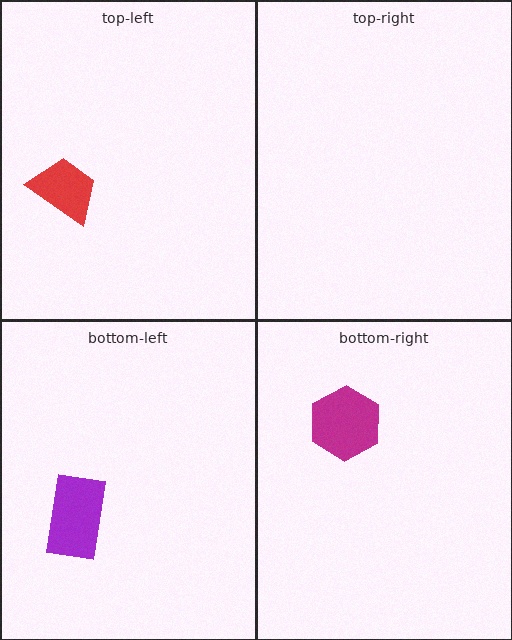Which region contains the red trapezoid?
The top-left region.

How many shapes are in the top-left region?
1.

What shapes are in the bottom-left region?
The purple rectangle.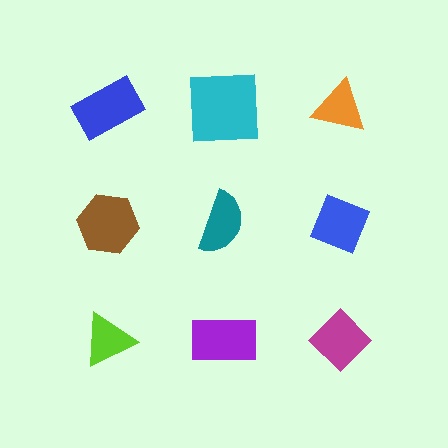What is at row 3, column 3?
A magenta diamond.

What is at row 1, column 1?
A blue rectangle.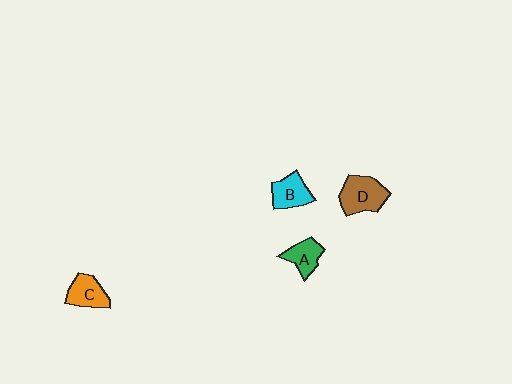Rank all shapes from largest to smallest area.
From largest to smallest: D (brown), B (cyan), C (orange), A (green).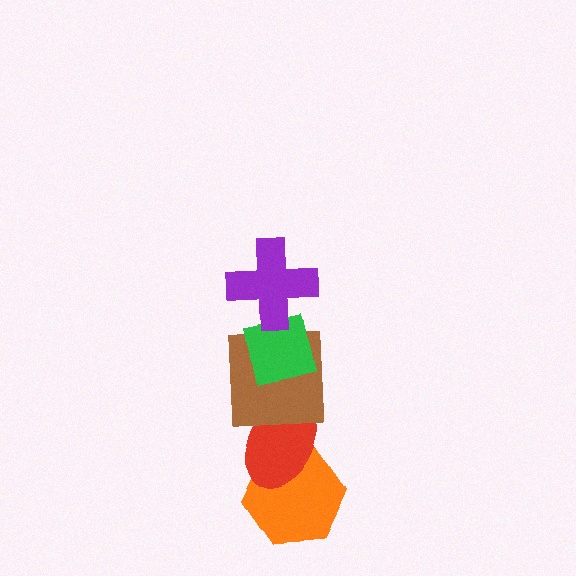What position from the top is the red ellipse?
The red ellipse is 4th from the top.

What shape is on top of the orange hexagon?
The red ellipse is on top of the orange hexagon.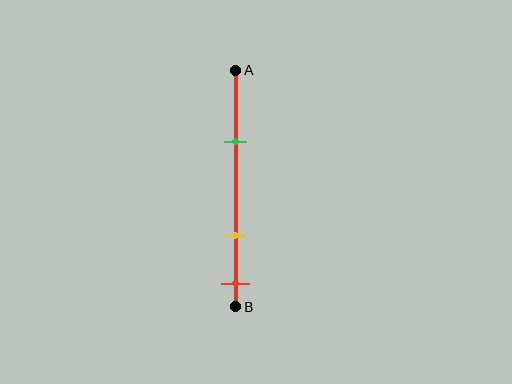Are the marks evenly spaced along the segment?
No, the marks are not evenly spaced.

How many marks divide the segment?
There are 3 marks dividing the segment.